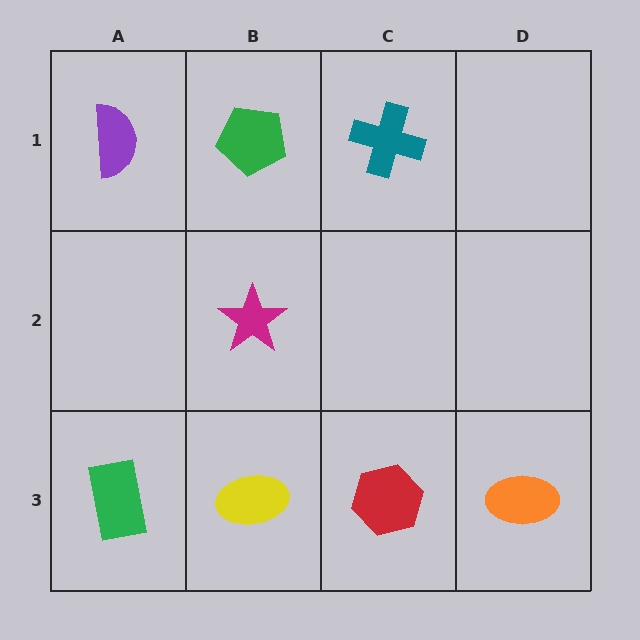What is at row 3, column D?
An orange ellipse.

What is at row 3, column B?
A yellow ellipse.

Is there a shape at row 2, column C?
No, that cell is empty.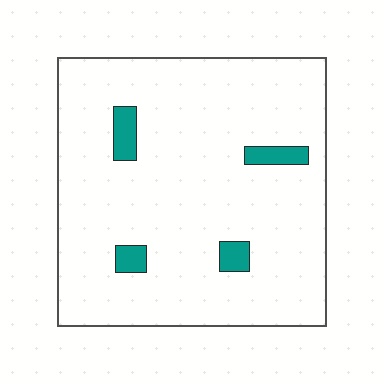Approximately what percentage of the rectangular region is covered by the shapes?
Approximately 5%.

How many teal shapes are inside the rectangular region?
4.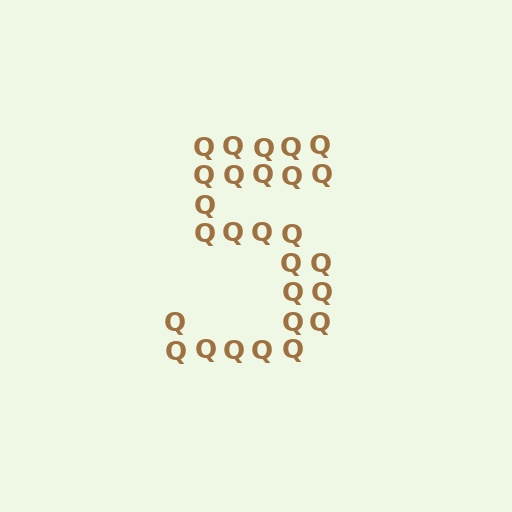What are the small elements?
The small elements are letter Q's.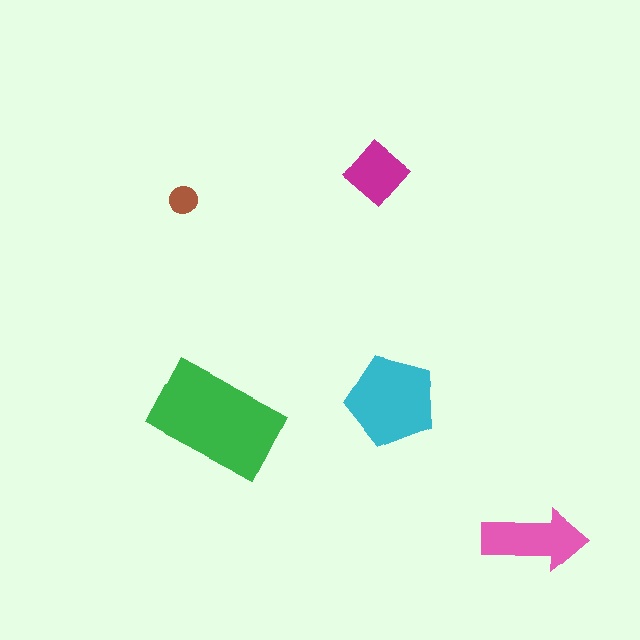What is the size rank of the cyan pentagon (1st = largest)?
2nd.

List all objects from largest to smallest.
The green rectangle, the cyan pentagon, the pink arrow, the magenta diamond, the brown circle.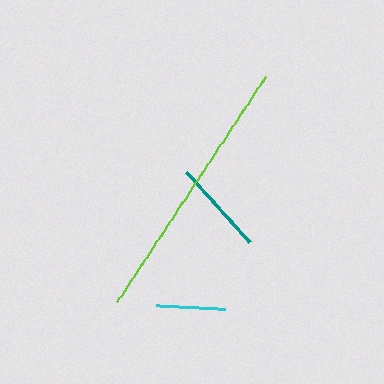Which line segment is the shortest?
The cyan line is the shortest at approximately 69 pixels.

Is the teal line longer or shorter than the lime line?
The lime line is longer than the teal line.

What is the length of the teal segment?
The teal segment is approximately 94 pixels long.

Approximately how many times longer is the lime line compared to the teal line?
The lime line is approximately 2.9 times the length of the teal line.